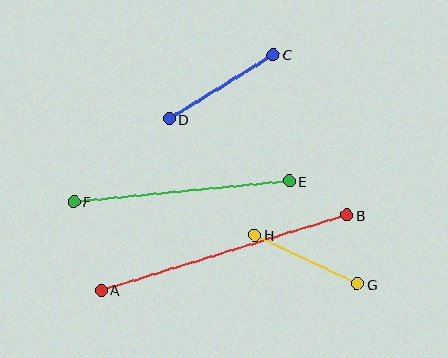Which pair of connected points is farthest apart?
Points A and B are farthest apart.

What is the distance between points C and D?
The distance is approximately 122 pixels.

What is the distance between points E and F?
The distance is approximately 216 pixels.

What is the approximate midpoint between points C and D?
The midpoint is at approximately (221, 87) pixels.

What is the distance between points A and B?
The distance is approximately 257 pixels.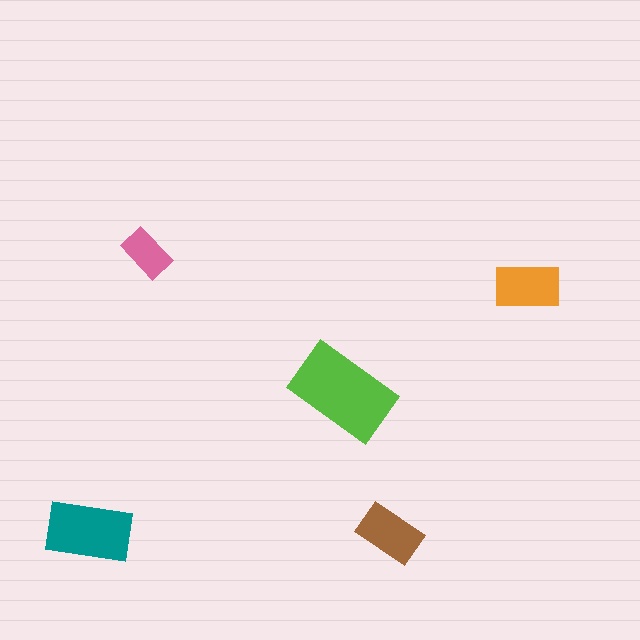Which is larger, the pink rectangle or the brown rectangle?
The brown one.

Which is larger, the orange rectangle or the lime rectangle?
The lime one.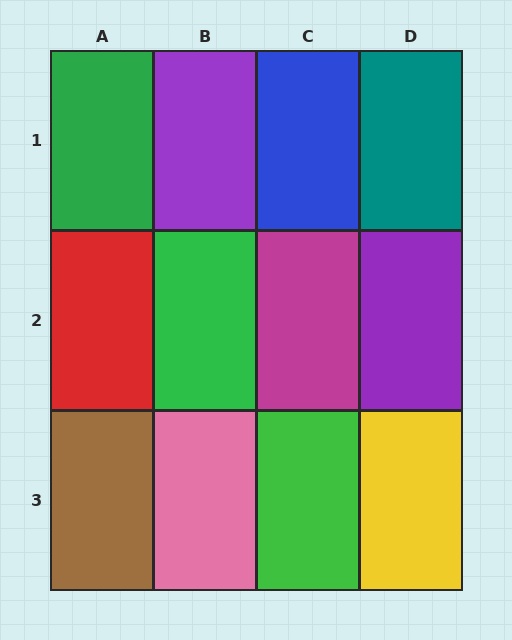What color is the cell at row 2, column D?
Purple.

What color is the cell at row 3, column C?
Green.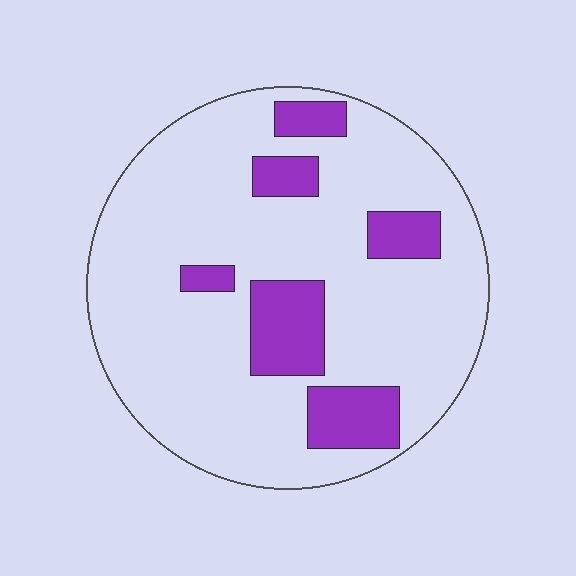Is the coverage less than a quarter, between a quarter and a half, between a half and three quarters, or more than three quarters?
Less than a quarter.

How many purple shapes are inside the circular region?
6.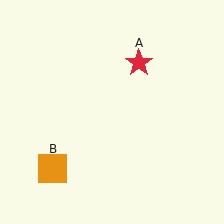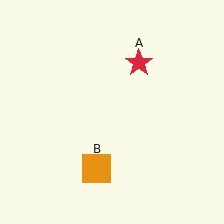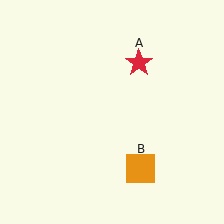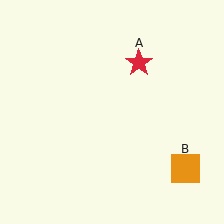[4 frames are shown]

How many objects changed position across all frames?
1 object changed position: orange square (object B).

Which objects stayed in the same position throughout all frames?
Red star (object A) remained stationary.